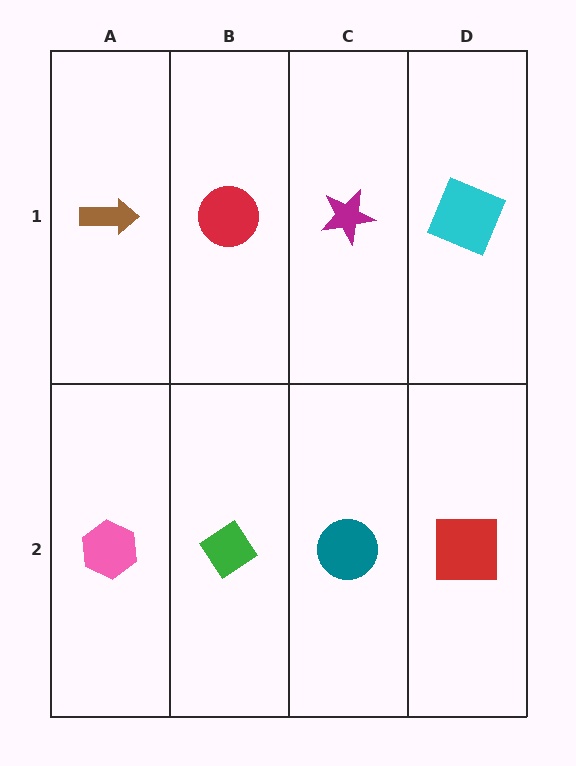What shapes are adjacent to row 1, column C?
A teal circle (row 2, column C), a red circle (row 1, column B), a cyan square (row 1, column D).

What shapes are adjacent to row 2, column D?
A cyan square (row 1, column D), a teal circle (row 2, column C).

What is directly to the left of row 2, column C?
A green diamond.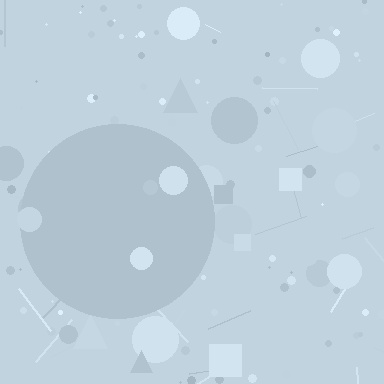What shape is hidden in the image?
A circle is hidden in the image.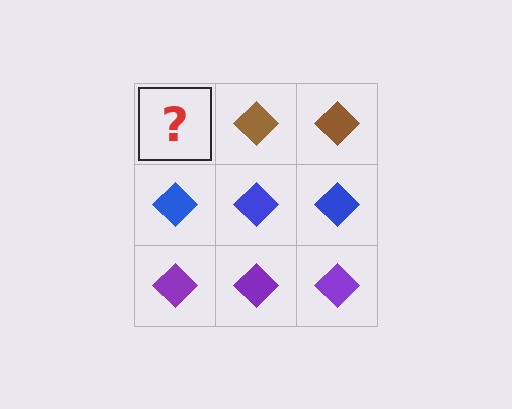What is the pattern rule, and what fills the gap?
The rule is that each row has a consistent color. The gap should be filled with a brown diamond.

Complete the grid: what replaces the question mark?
The question mark should be replaced with a brown diamond.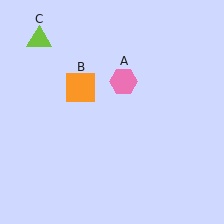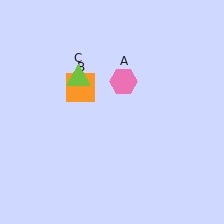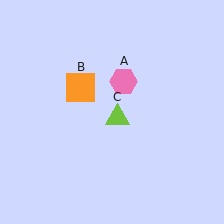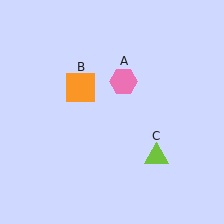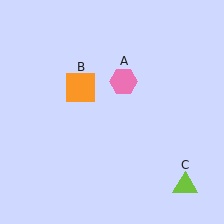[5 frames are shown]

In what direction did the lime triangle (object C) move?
The lime triangle (object C) moved down and to the right.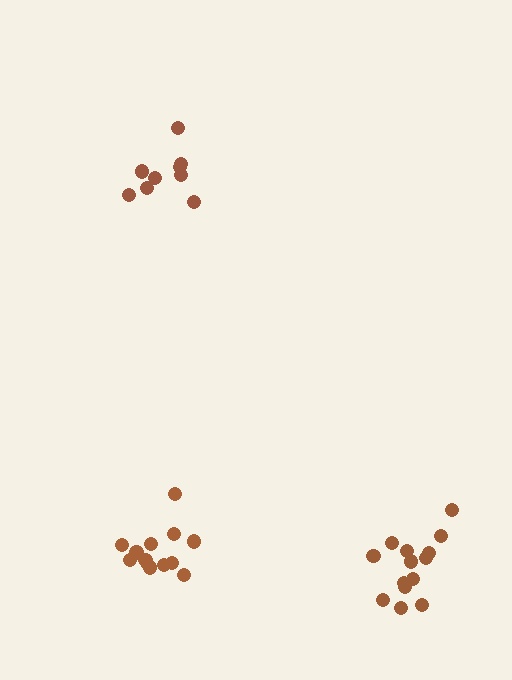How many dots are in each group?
Group 1: 9 dots, Group 2: 13 dots, Group 3: 14 dots (36 total).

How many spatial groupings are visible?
There are 3 spatial groupings.